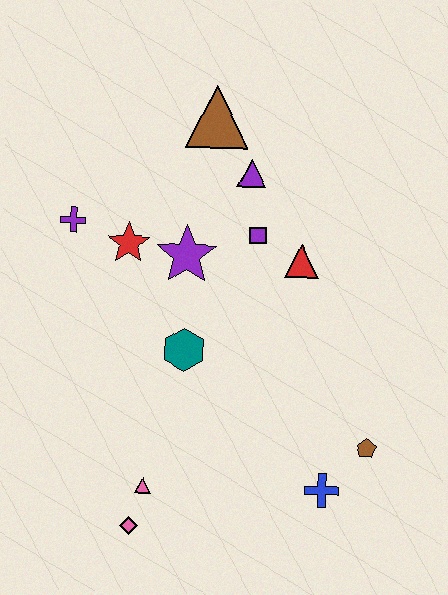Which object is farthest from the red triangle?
The pink diamond is farthest from the red triangle.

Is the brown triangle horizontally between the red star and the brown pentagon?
Yes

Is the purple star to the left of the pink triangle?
No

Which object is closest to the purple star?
The red star is closest to the purple star.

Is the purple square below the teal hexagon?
No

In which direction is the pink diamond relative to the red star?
The pink diamond is below the red star.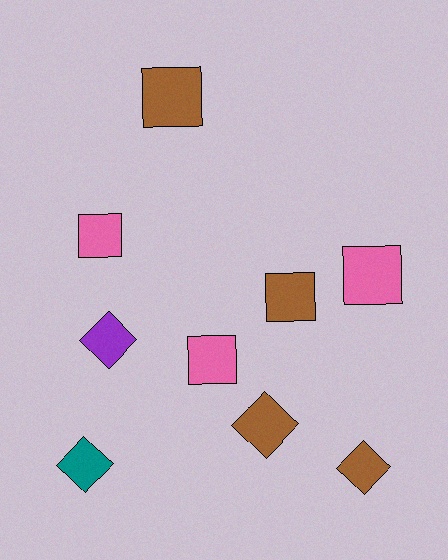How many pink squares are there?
There are 3 pink squares.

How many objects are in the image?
There are 9 objects.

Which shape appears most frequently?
Square, with 5 objects.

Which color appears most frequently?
Brown, with 4 objects.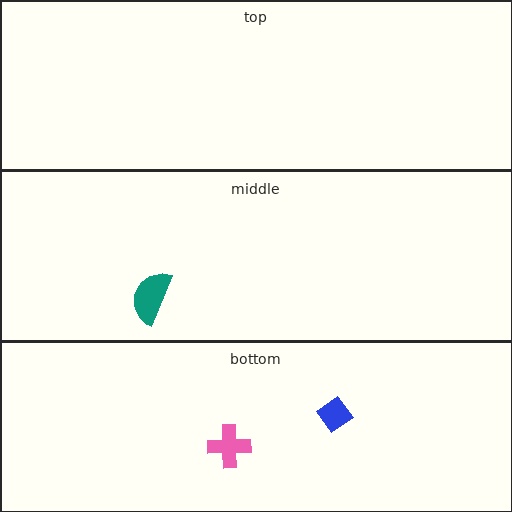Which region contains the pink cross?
The bottom region.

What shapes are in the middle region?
The teal semicircle.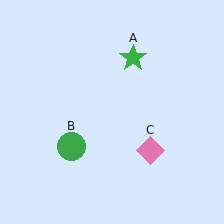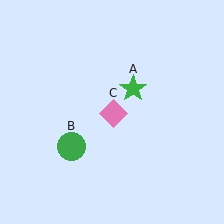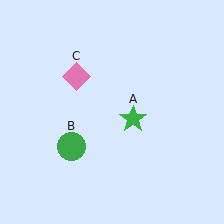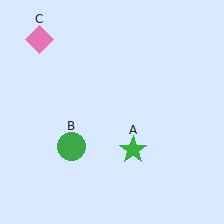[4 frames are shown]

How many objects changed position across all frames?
2 objects changed position: green star (object A), pink diamond (object C).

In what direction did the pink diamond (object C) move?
The pink diamond (object C) moved up and to the left.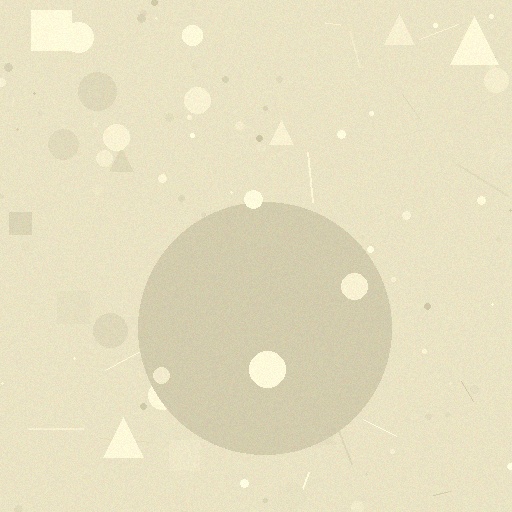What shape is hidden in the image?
A circle is hidden in the image.